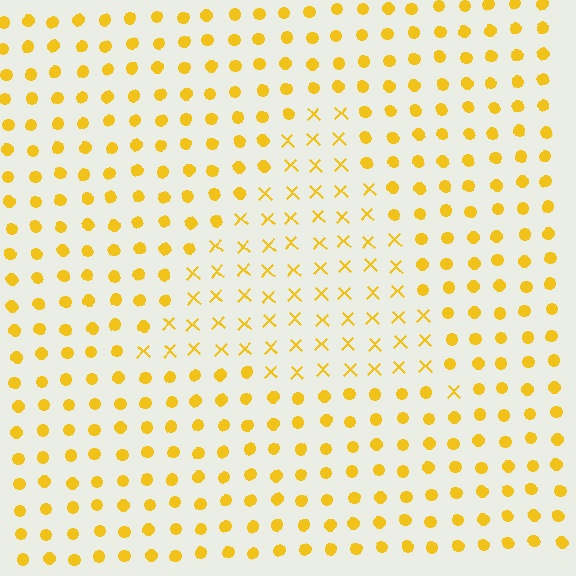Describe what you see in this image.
The image is filled with small yellow elements arranged in a uniform grid. A triangle-shaped region contains X marks, while the surrounding area contains circles. The boundary is defined purely by the change in element shape.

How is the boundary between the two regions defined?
The boundary is defined by a change in element shape: X marks inside vs. circles outside. All elements share the same color and spacing.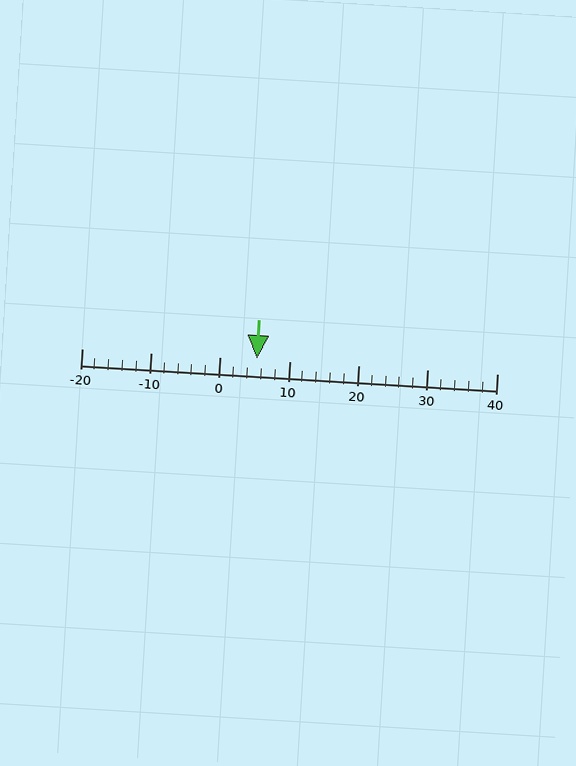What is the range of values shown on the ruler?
The ruler shows values from -20 to 40.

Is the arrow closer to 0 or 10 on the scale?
The arrow is closer to 10.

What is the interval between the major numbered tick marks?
The major tick marks are spaced 10 units apart.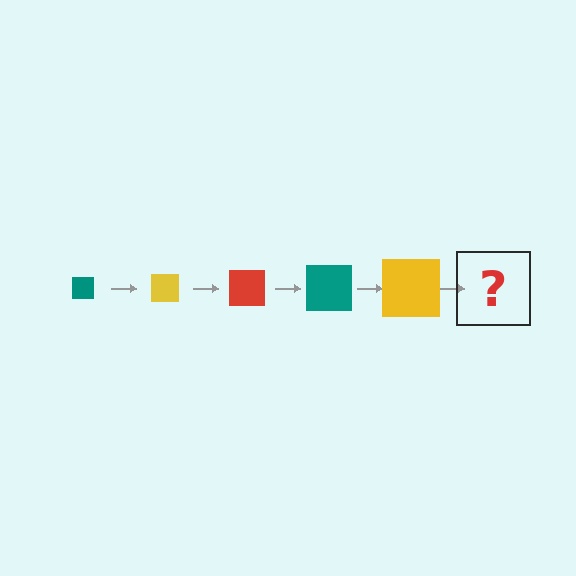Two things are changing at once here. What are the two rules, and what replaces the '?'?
The two rules are that the square grows larger each step and the color cycles through teal, yellow, and red. The '?' should be a red square, larger than the previous one.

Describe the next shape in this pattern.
It should be a red square, larger than the previous one.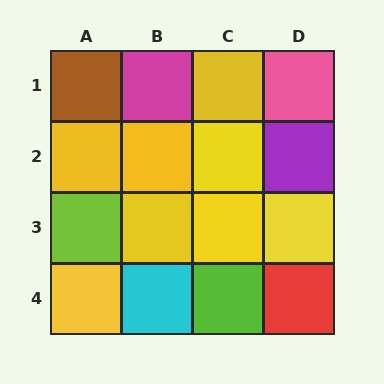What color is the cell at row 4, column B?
Cyan.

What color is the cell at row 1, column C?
Yellow.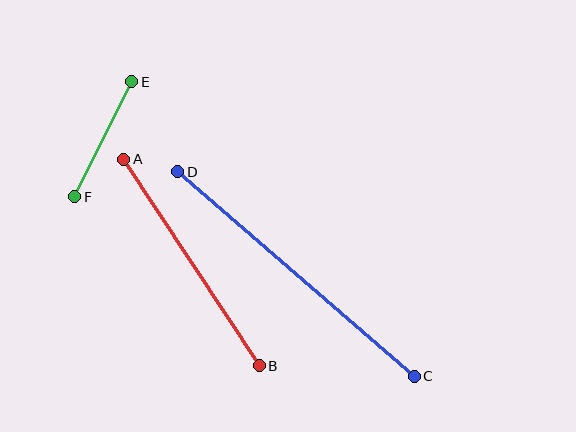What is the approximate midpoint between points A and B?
The midpoint is at approximately (191, 263) pixels.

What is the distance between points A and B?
The distance is approximately 247 pixels.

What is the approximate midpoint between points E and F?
The midpoint is at approximately (103, 139) pixels.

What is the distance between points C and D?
The distance is approximately 312 pixels.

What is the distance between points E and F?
The distance is approximately 128 pixels.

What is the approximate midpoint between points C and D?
The midpoint is at approximately (296, 274) pixels.